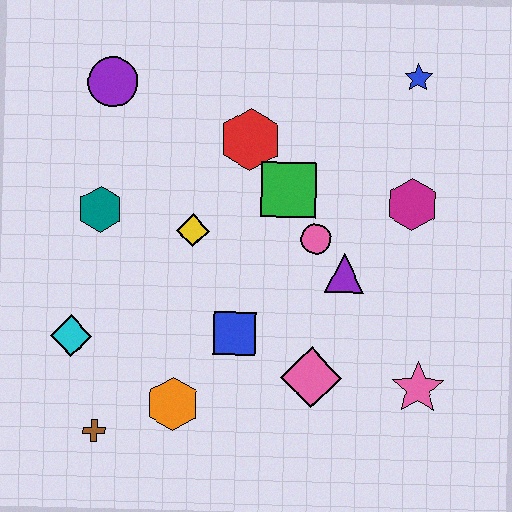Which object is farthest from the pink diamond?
The purple circle is farthest from the pink diamond.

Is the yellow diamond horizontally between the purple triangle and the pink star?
No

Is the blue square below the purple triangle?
Yes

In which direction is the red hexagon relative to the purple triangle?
The red hexagon is above the purple triangle.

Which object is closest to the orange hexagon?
The brown cross is closest to the orange hexagon.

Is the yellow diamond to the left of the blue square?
Yes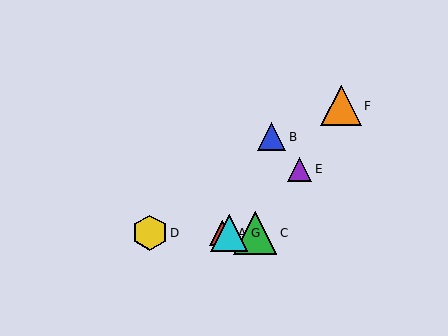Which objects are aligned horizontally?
Objects A, C, D, G are aligned horizontally.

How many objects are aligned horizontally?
4 objects (A, C, D, G) are aligned horizontally.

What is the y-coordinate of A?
Object A is at y≈233.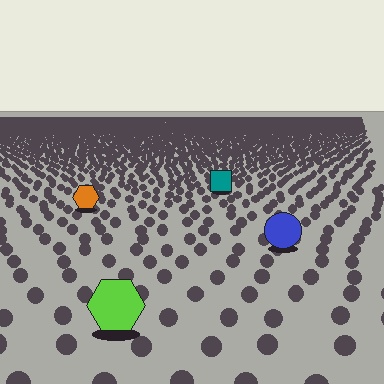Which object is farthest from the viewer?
The teal square is farthest from the viewer. It appears smaller and the ground texture around it is denser.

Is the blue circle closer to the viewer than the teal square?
Yes. The blue circle is closer — you can tell from the texture gradient: the ground texture is coarser near it.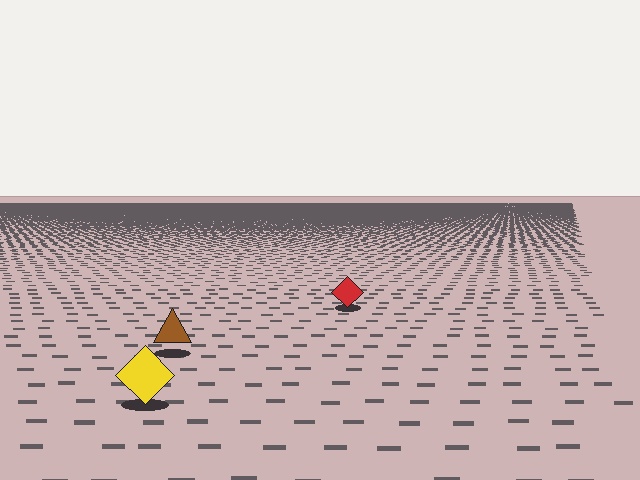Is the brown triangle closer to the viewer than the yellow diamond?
No. The yellow diamond is closer — you can tell from the texture gradient: the ground texture is coarser near it.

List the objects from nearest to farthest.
From nearest to farthest: the yellow diamond, the brown triangle, the red diamond.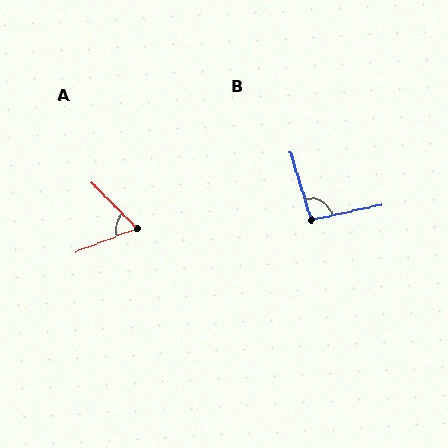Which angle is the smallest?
A, at approximately 66 degrees.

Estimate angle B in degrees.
Approximately 95 degrees.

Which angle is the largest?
B, at approximately 95 degrees.